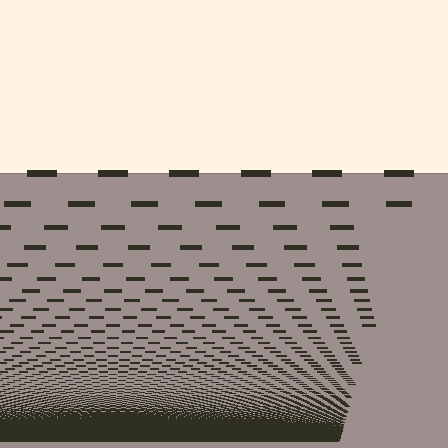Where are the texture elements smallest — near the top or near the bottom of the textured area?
Near the bottom.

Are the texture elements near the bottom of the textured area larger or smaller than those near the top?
Smaller. The gradient is inverted — elements near the bottom are smaller and denser.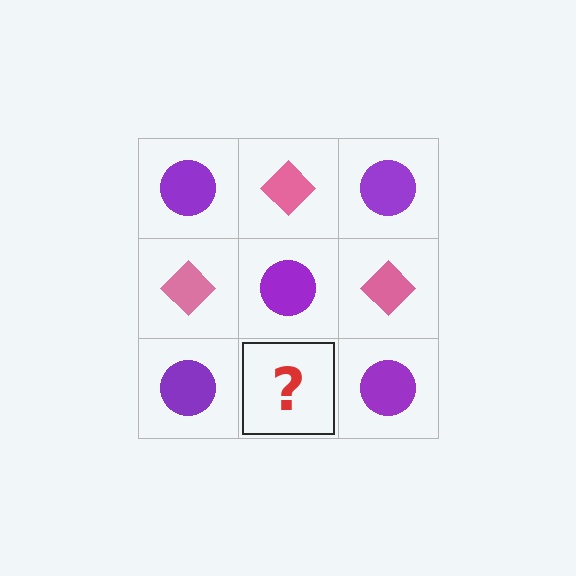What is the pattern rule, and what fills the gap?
The rule is that it alternates purple circle and pink diamond in a checkerboard pattern. The gap should be filled with a pink diamond.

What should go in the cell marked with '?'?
The missing cell should contain a pink diamond.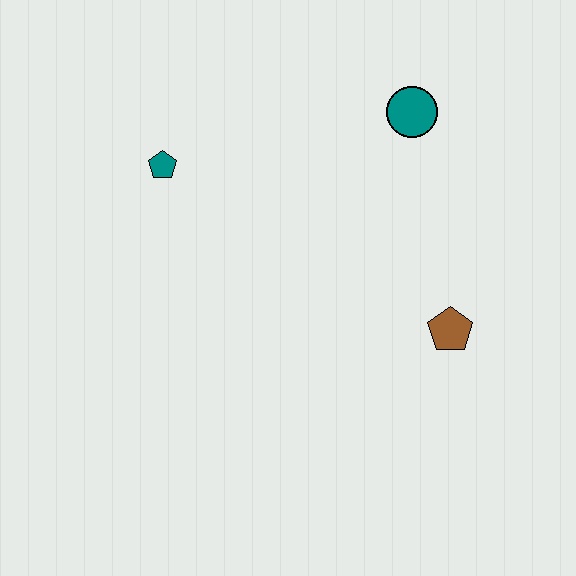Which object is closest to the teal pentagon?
The teal circle is closest to the teal pentagon.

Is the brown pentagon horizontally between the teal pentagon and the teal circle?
No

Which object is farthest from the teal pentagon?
The brown pentagon is farthest from the teal pentagon.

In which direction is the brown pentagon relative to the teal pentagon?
The brown pentagon is to the right of the teal pentagon.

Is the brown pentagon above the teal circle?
No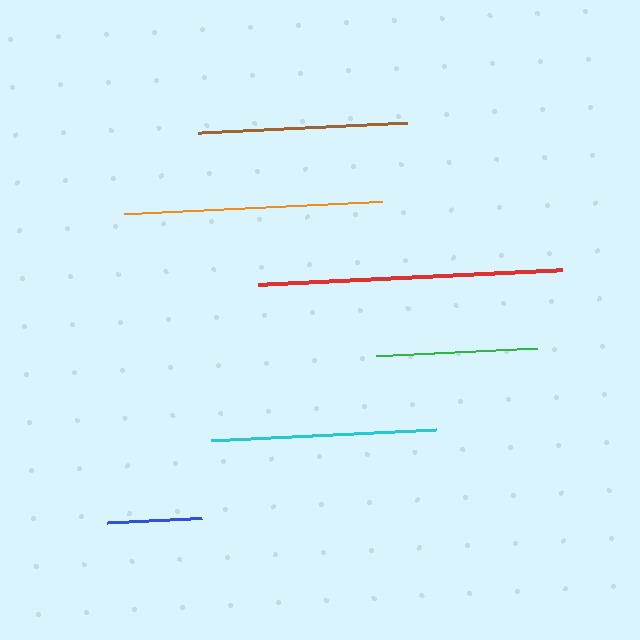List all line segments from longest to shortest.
From longest to shortest: red, orange, cyan, brown, green, blue.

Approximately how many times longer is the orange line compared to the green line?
The orange line is approximately 1.6 times the length of the green line.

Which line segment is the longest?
The red line is the longest at approximately 304 pixels.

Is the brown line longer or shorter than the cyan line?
The cyan line is longer than the brown line.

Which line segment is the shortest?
The blue line is the shortest at approximately 95 pixels.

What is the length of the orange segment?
The orange segment is approximately 259 pixels long.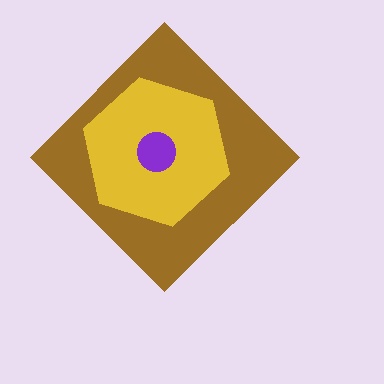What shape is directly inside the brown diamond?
The yellow hexagon.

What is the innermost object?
The purple circle.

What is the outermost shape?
The brown diamond.